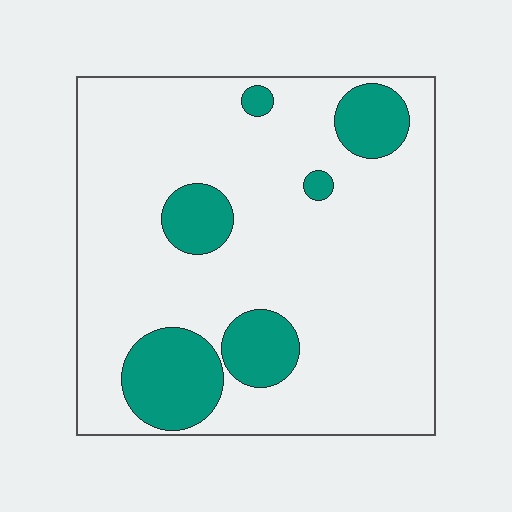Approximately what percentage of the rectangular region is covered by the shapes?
Approximately 20%.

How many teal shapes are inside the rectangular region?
6.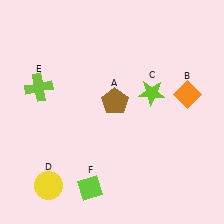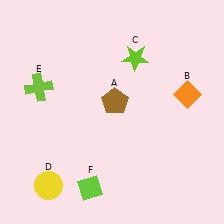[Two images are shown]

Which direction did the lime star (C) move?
The lime star (C) moved up.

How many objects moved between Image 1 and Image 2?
1 object moved between the two images.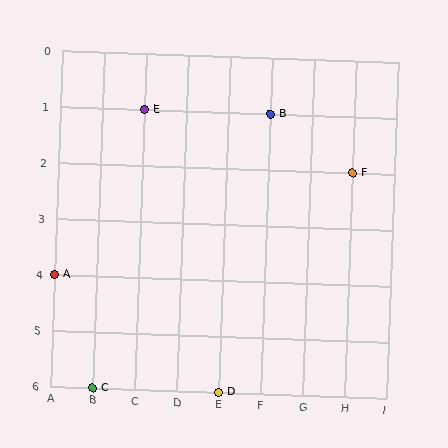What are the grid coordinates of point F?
Point F is at grid coordinates (H, 2).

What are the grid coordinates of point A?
Point A is at grid coordinates (A, 4).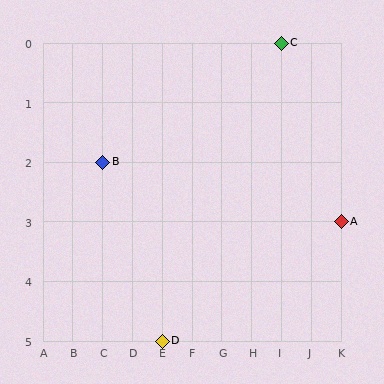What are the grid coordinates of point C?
Point C is at grid coordinates (I, 0).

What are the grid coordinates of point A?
Point A is at grid coordinates (K, 3).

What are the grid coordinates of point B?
Point B is at grid coordinates (C, 2).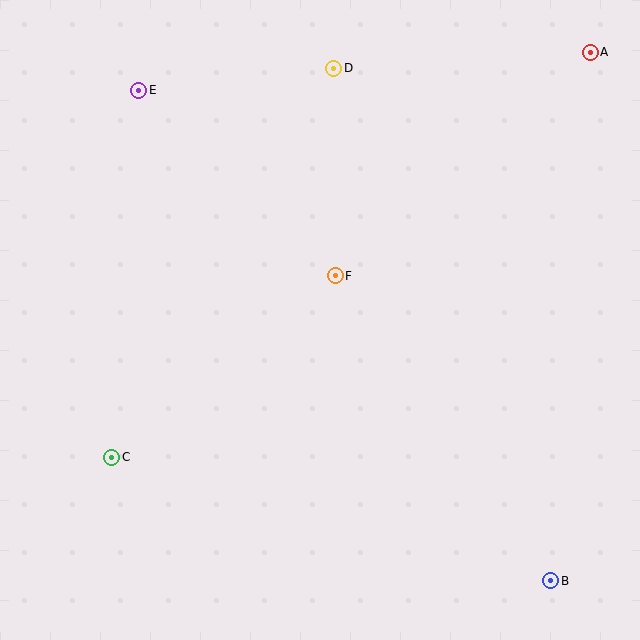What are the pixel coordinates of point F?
Point F is at (335, 276).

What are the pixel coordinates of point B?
Point B is at (551, 581).